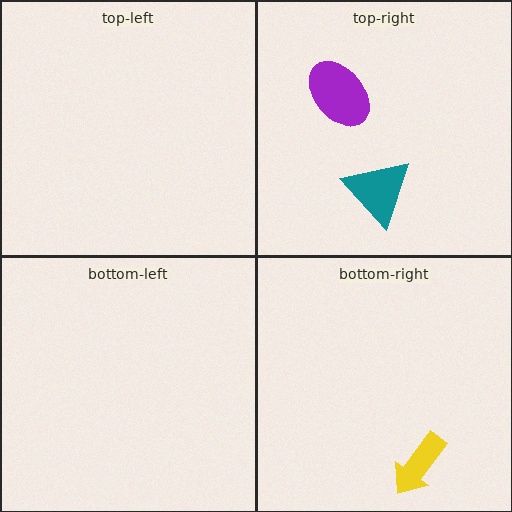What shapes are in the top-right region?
The purple ellipse, the teal triangle.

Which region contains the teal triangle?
The top-right region.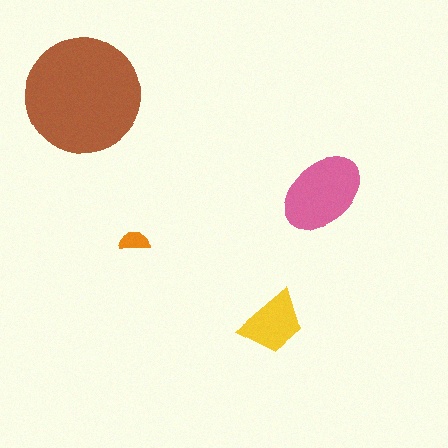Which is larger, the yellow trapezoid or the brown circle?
The brown circle.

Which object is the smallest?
The orange semicircle.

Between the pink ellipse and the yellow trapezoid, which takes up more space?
The pink ellipse.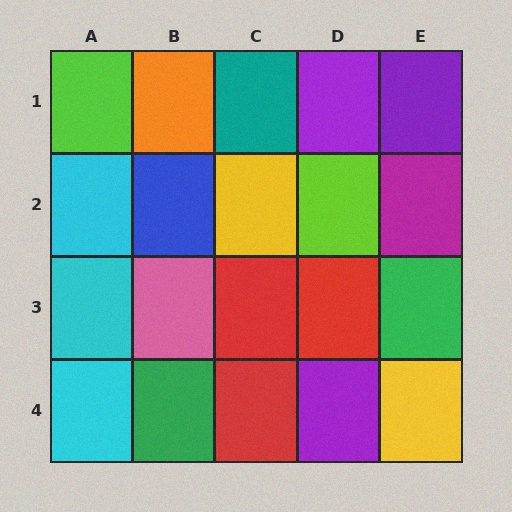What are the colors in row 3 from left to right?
Cyan, pink, red, red, green.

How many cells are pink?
1 cell is pink.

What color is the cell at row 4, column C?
Red.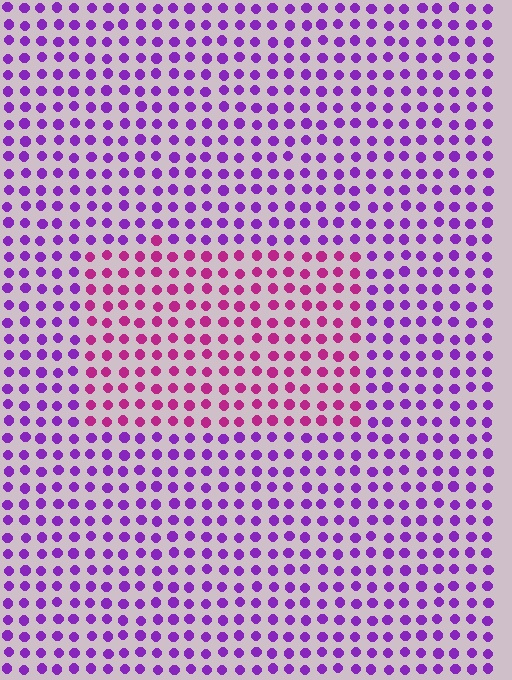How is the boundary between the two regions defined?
The boundary is defined purely by a slight shift in hue (about 41 degrees). Spacing, size, and orientation are identical on both sides.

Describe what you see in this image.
The image is filled with small purple elements in a uniform arrangement. A rectangle-shaped region is visible where the elements are tinted to a slightly different hue, forming a subtle color boundary.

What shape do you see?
I see a rectangle.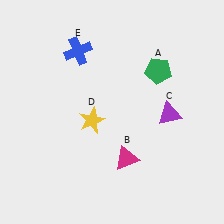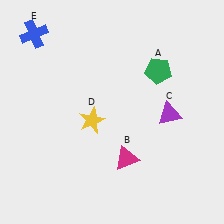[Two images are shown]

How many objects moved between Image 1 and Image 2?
1 object moved between the two images.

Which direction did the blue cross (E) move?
The blue cross (E) moved left.